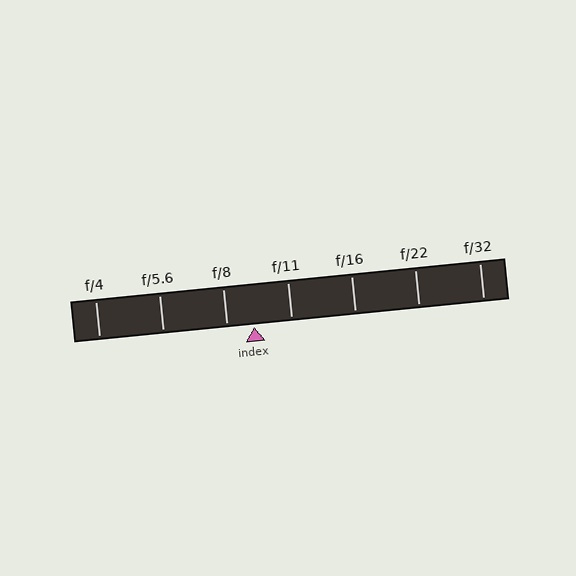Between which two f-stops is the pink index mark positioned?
The index mark is between f/8 and f/11.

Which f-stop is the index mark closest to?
The index mark is closest to f/8.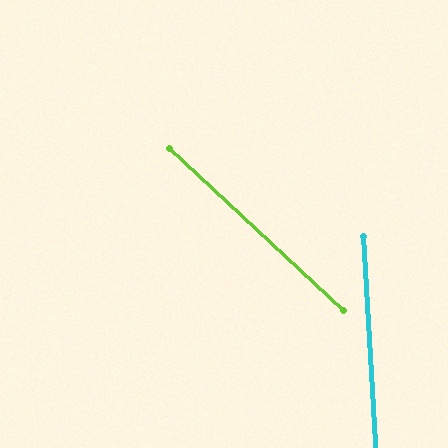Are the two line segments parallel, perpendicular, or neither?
Neither parallel nor perpendicular — they differ by about 44°.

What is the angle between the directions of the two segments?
Approximately 44 degrees.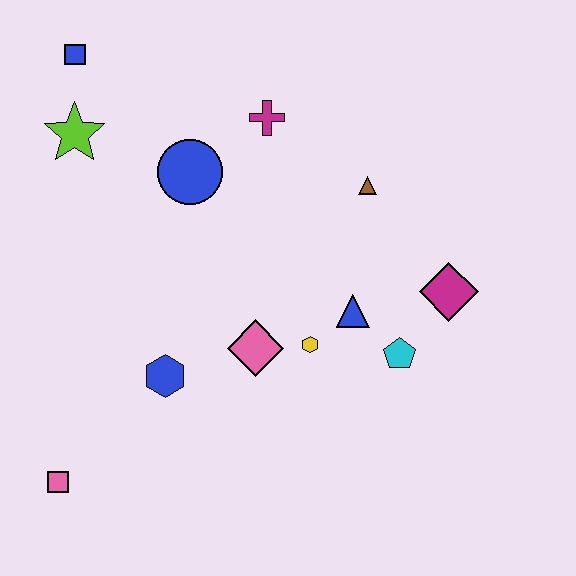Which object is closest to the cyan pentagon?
The blue triangle is closest to the cyan pentagon.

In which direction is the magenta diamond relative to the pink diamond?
The magenta diamond is to the right of the pink diamond.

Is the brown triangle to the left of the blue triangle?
No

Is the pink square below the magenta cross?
Yes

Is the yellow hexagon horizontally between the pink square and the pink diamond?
No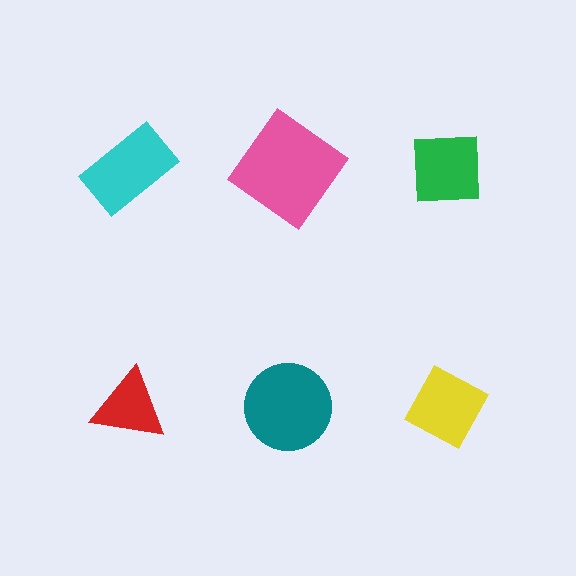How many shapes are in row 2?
3 shapes.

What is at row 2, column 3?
A yellow diamond.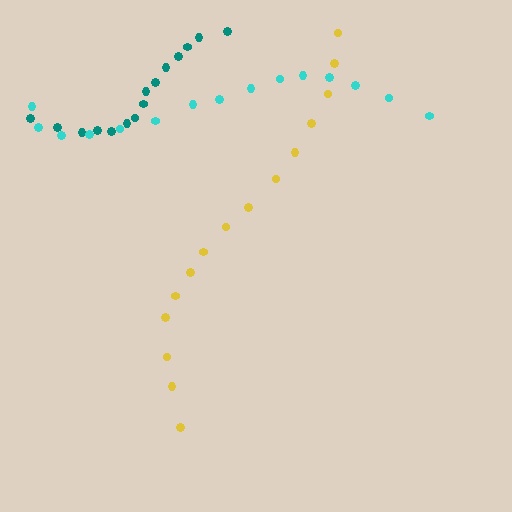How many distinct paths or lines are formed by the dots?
There are 3 distinct paths.